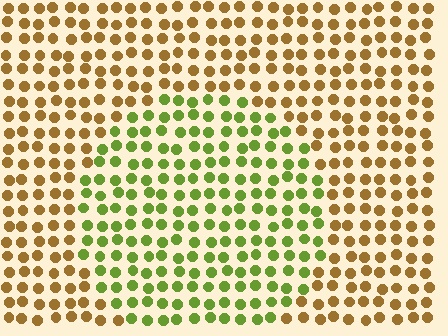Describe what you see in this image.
The image is filled with small brown elements in a uniform arrangement. A circle-shaped region is visible where the elements are tinted to a slightly different hue, forming a subtle color boundary.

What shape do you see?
I see a circle.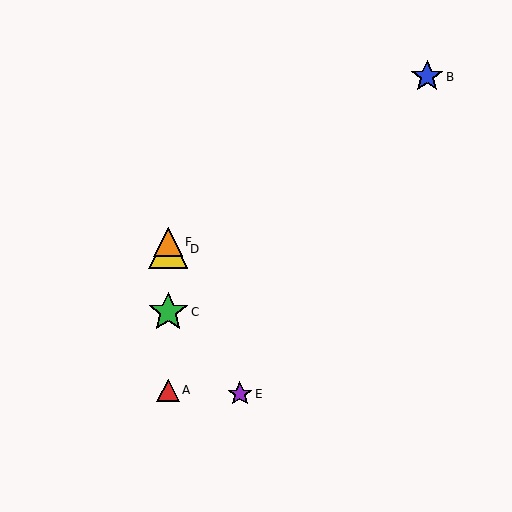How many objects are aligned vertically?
4 objects (A, C, D, F) are aligned vertically.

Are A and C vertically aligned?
Yes, both are at x≈168.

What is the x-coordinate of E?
Object E is at x≈240.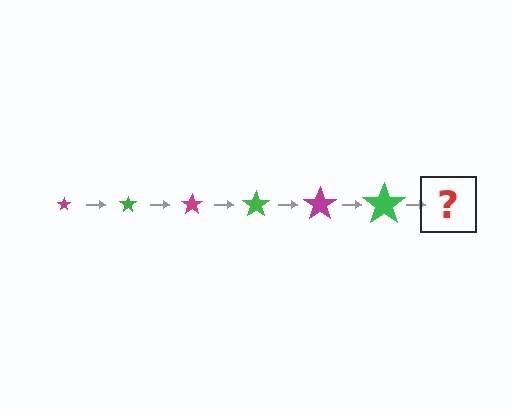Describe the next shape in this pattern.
It should be a magenta star, larger than the previous one.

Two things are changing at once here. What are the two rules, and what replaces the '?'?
The two rules are that the star grows larger each step and the color cycles through magenta and green. The '?' should be a magenta star, larger than the previous one.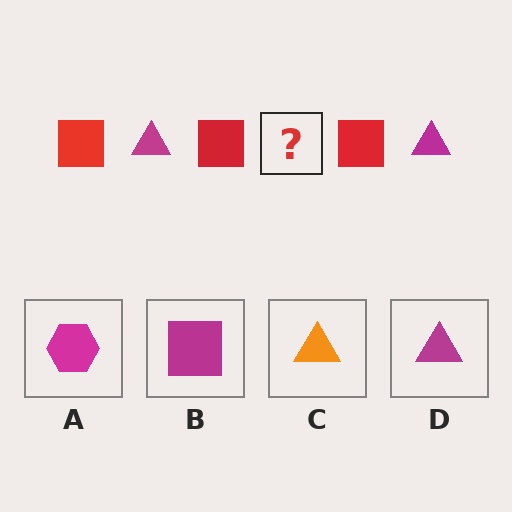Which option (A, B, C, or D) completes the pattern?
D.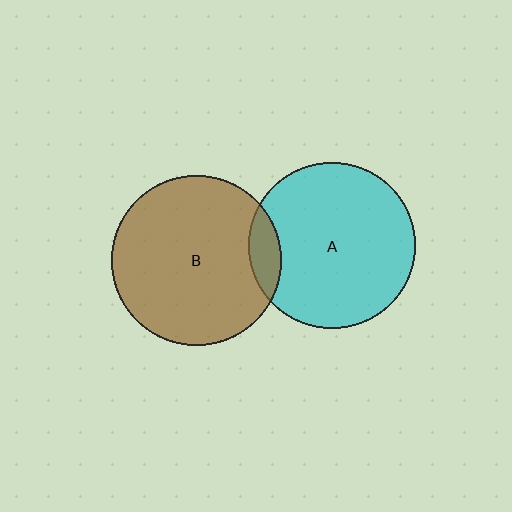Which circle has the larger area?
Circle B (brown).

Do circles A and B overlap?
Yes.